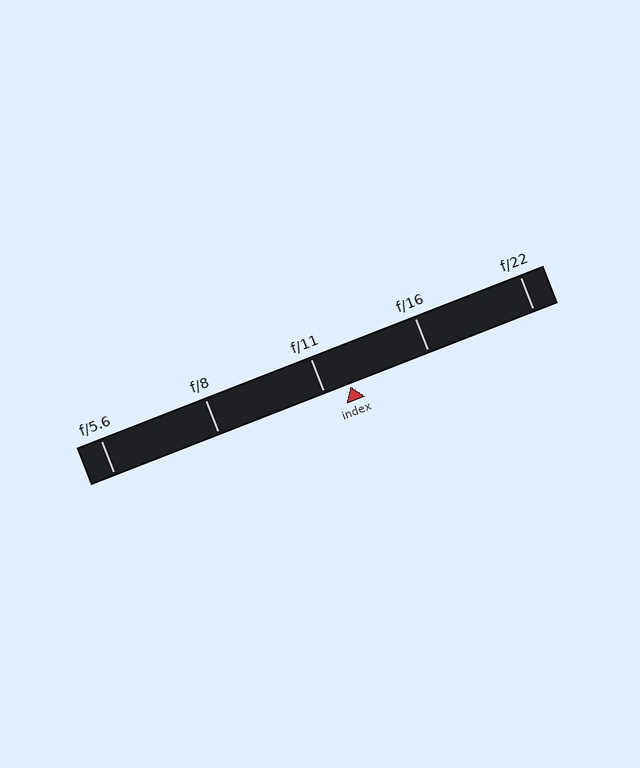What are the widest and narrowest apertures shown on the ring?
The widest aperture shown is f/5.6 and the narrowest is f/22.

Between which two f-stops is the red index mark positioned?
The index mark is between f/11 and f/16.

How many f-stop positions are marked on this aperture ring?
There are 5 f-stop positions marked.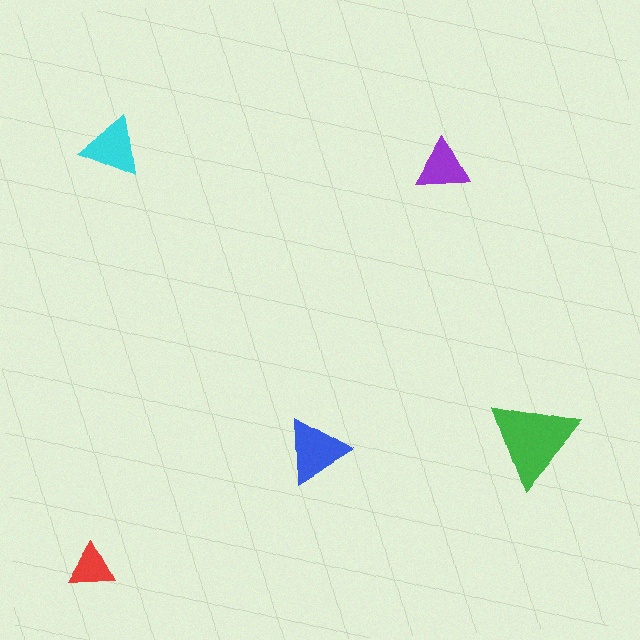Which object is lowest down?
The red triangle is bottommost.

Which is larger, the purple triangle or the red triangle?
The purple one.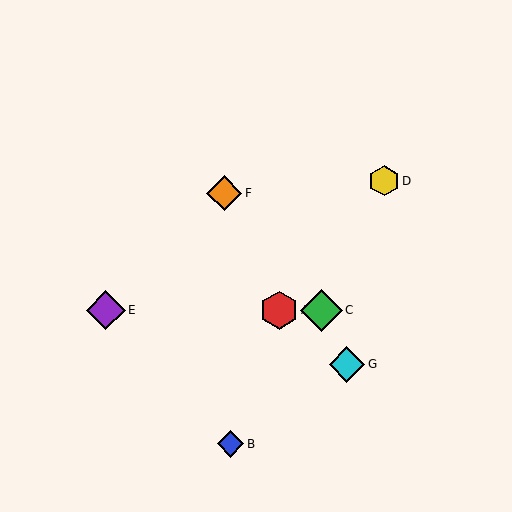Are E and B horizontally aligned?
No, E is at y≈310 and B is at y≈444.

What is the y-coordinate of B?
Object B is at y≈444.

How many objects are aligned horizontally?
3 objects (A, C, E) are aligned horizontally.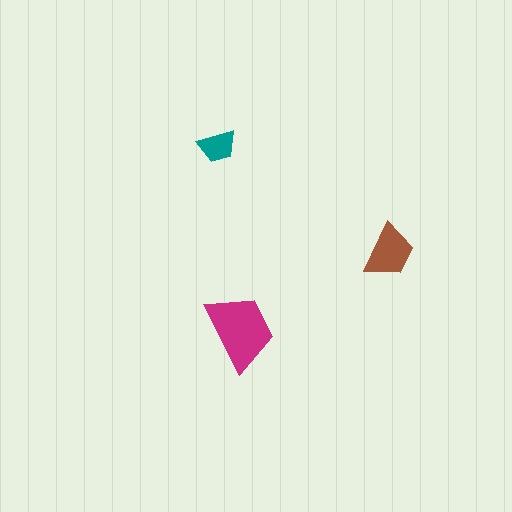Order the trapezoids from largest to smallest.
the magenta one, the brown one, the teal one.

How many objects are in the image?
There are 3 objects in the image.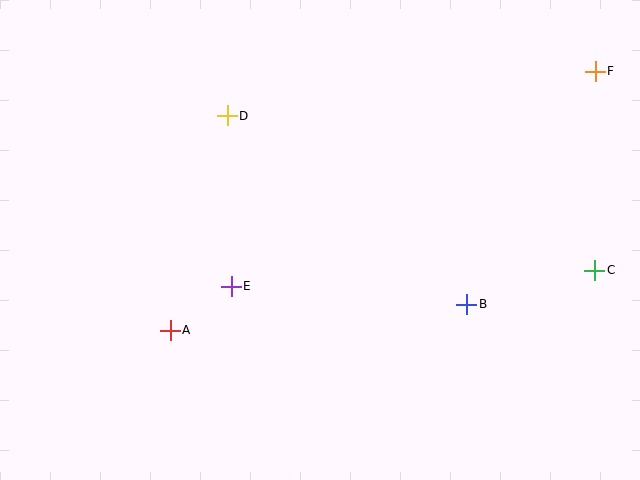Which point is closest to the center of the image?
Point E at (231, 286) is closest to the center.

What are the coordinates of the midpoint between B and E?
The midpoint between B and E is at (349, 295).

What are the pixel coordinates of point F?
Point F is at (595, 71).